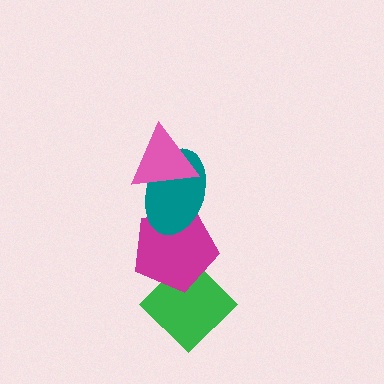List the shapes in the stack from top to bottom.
From top to bottom: the pink triangle, the teal ellipse, the magenta pentagon, the green diamond.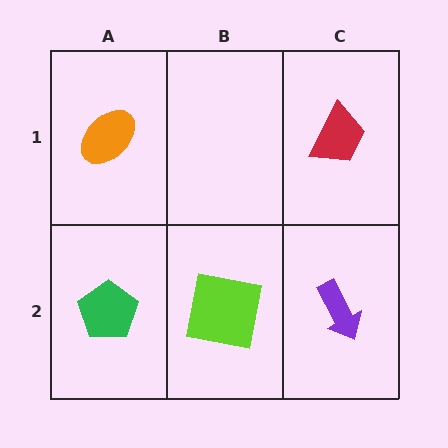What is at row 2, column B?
A lime square.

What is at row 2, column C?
A purple arrow.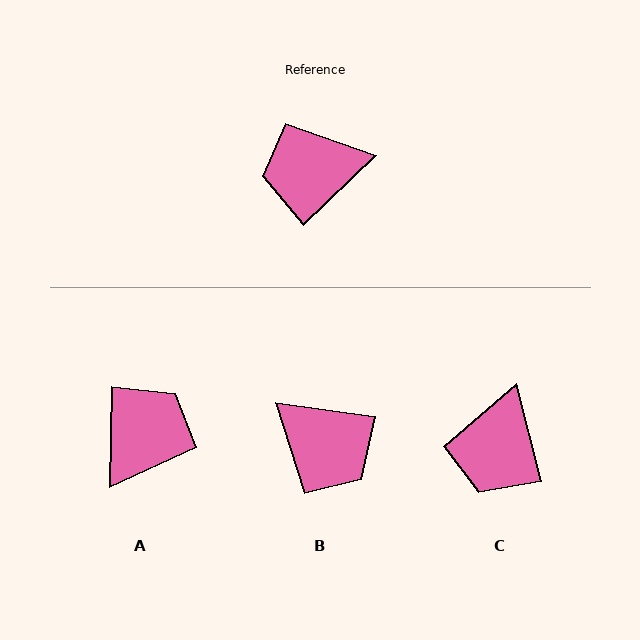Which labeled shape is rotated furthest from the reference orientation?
A, about 136 degrees away.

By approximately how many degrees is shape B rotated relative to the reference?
Approximately 128 degrees counter-clockwise.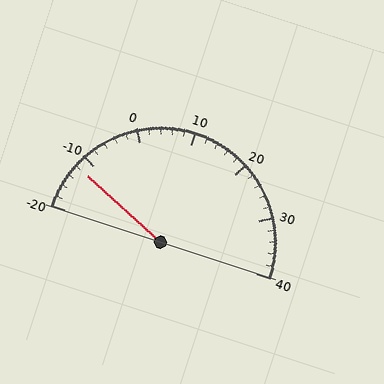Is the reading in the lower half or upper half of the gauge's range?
The reading is in the lower half of the range (-20 to 40).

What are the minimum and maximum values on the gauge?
The gauge ranges from -20 to 40.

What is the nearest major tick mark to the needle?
The nearest major tick mark is -10.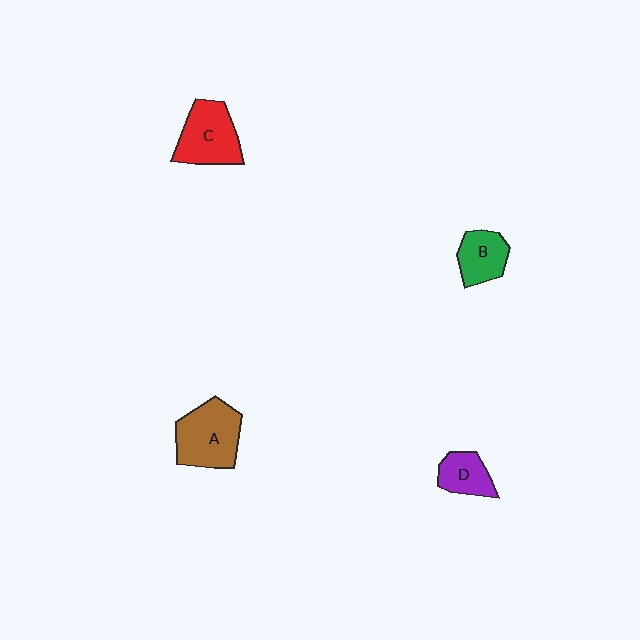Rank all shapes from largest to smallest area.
From largest to smallest: A (brown), C (red), B (green), D (purple).